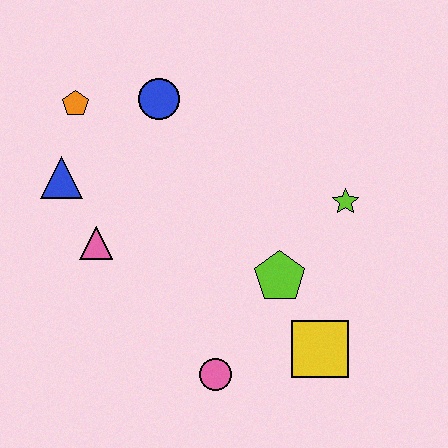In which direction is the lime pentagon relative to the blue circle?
The lime pentagon is below the blue circle.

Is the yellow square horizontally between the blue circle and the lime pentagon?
No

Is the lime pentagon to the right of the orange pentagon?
Yes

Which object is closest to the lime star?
The lime pentagon is closest to the lime star.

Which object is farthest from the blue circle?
The yellow square is farthest from the blue circle.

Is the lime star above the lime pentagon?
Yes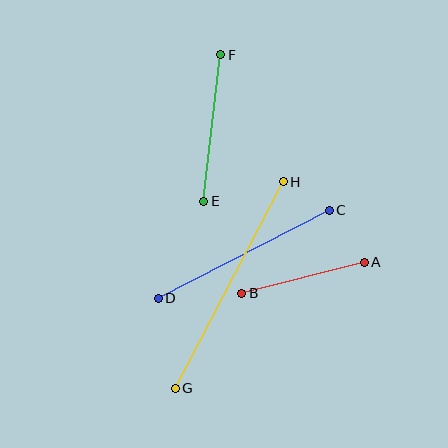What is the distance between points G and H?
The distance is approximately 233 pixels.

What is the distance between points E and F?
The distance is approximately 147 pixels.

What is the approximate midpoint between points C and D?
The midpoint is at approximately (244, 254) pixels.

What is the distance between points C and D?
The distance is approximately 192 pixels.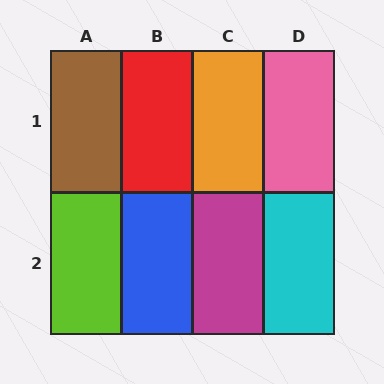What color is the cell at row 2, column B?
Blue.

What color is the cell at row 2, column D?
Cyan.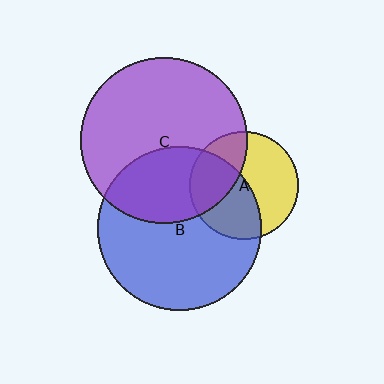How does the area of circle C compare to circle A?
Approximately 2.4 times.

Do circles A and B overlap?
Yes.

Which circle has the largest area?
Circle C (purple).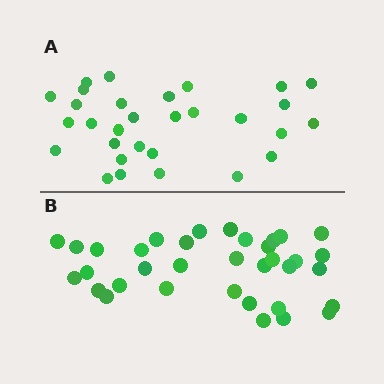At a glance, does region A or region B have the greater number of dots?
Region B (the bottom region) has more dots.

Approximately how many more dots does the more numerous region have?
Region B has about 5 more dots than region A.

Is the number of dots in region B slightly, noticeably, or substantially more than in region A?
Region B has only slightly more — the two regions are fairly close. The ratio is roughly 1.2 to 1.